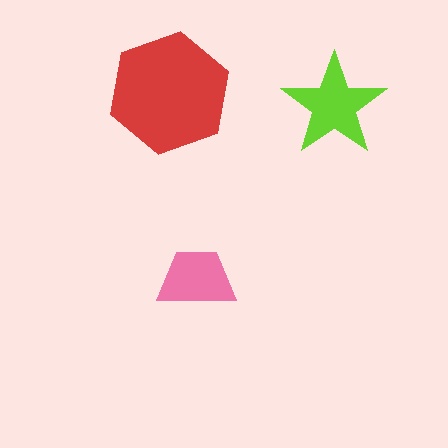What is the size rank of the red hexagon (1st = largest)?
1st.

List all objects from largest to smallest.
The red hexagon, the lime star, the pink trapezoid.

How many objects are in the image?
There are 3 objects in the image.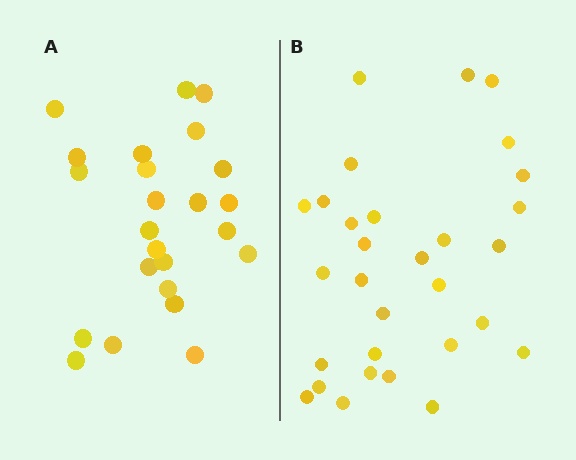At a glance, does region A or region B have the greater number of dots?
Region B (the right region) has more dots.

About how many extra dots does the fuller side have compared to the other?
Region B has about 6 more dots than region A.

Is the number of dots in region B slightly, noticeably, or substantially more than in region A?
Region B has noticeably more, but not dramatically so. The ratio is roughly 1.2 to 1.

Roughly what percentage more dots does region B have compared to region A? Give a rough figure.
About 25% more.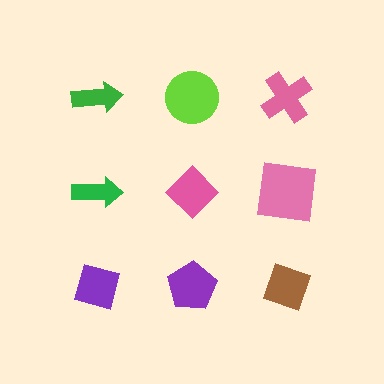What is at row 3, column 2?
A purple pentagon.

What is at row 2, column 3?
A pink square.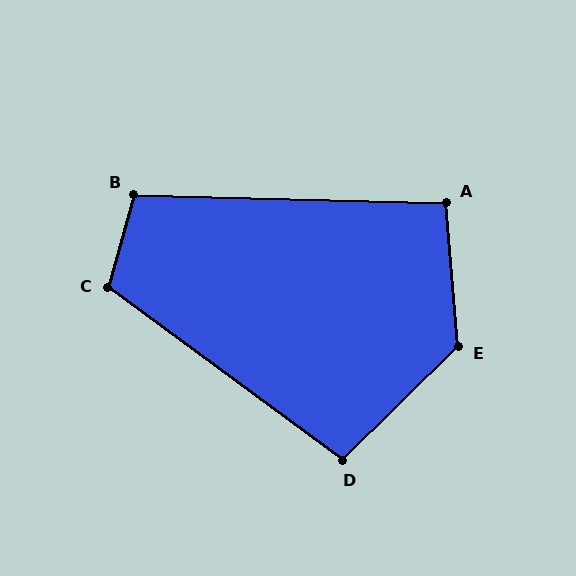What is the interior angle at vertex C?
Approximately 111 degrees (obtuse).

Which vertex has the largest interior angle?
E, at approximately 130 degrees.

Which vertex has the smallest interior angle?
A, at approximately 96 degrees.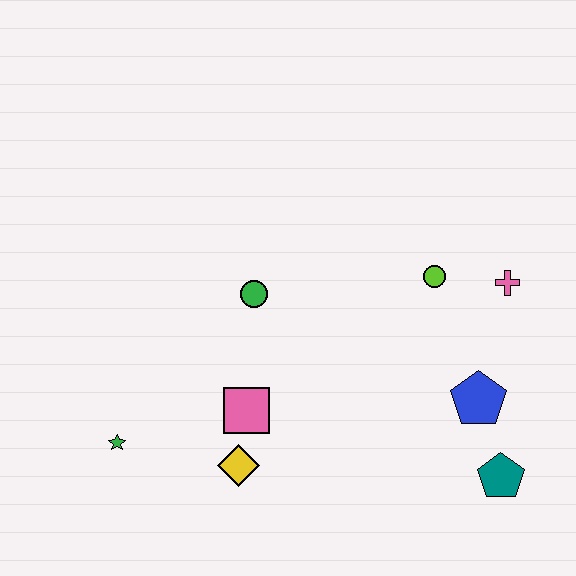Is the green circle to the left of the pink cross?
Yes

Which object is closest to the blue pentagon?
The teal pentagon is closest to the blue pentagon.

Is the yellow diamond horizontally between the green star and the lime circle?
Yes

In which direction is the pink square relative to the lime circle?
The pink square is to the left of the lime circle.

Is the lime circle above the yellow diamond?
Yes